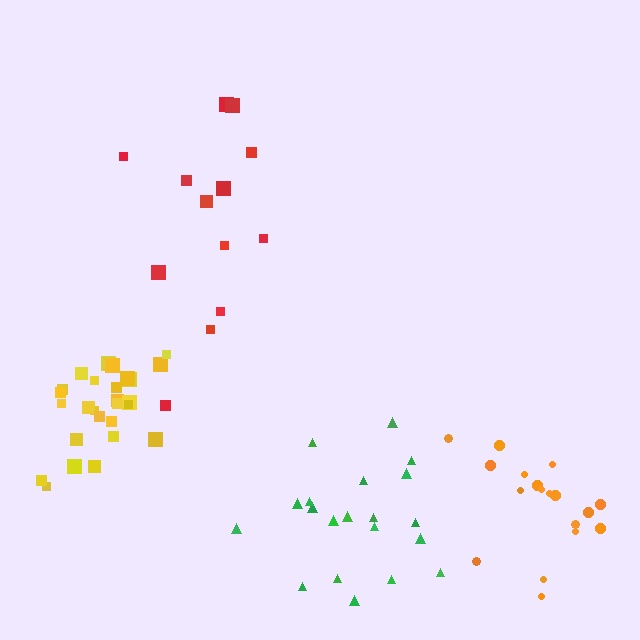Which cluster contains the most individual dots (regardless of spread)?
Yellow (27).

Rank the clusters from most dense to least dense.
yellow, orange, green, red.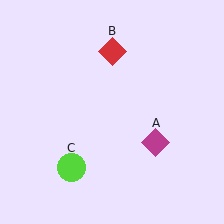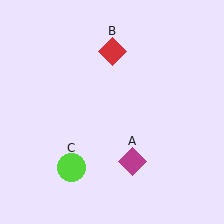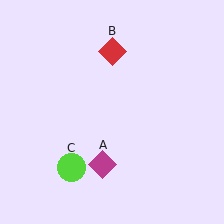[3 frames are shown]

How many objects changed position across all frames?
1 object changed position: magenta diamond (object A).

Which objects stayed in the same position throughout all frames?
Red diamond (object B) and lime circle (object C) remained stationary.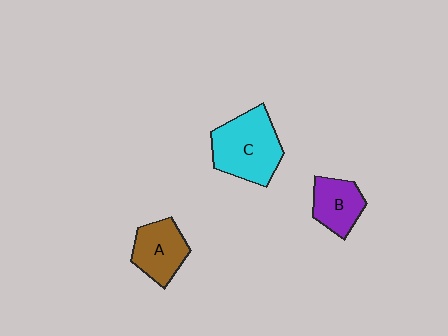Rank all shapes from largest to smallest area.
From largest to smallest: C (cyan), A (brown), B (purple).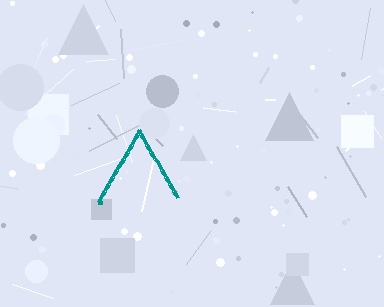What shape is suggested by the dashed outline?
The dashed outline suggests a triangle.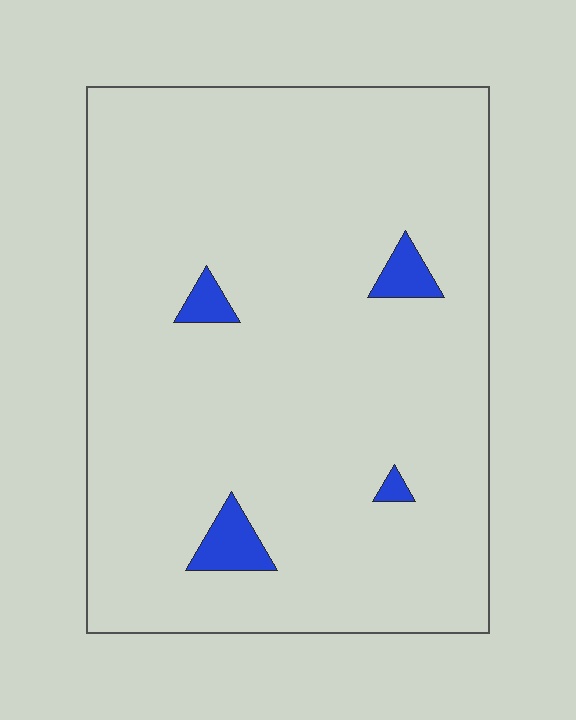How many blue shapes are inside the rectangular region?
4.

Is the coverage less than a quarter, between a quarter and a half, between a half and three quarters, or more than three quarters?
Less than a quarter.